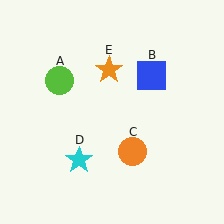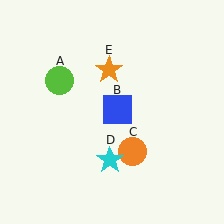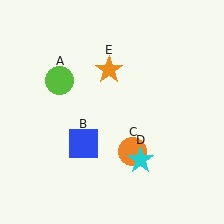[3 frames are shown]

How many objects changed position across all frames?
2 objects changed position: blue square (object B), cyan star (object D).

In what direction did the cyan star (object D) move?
The cyan star (object D) moved right.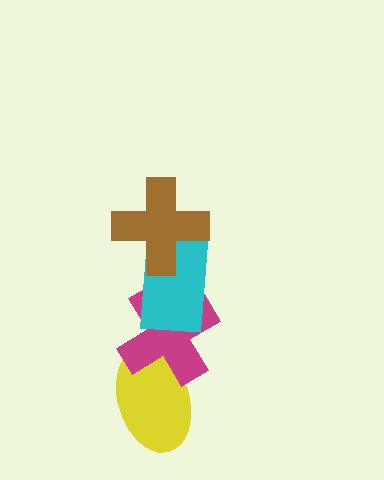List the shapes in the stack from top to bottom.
From top to bottom: the brown cross, the cyan rectangle, the magenta cross, the yellow ellipse.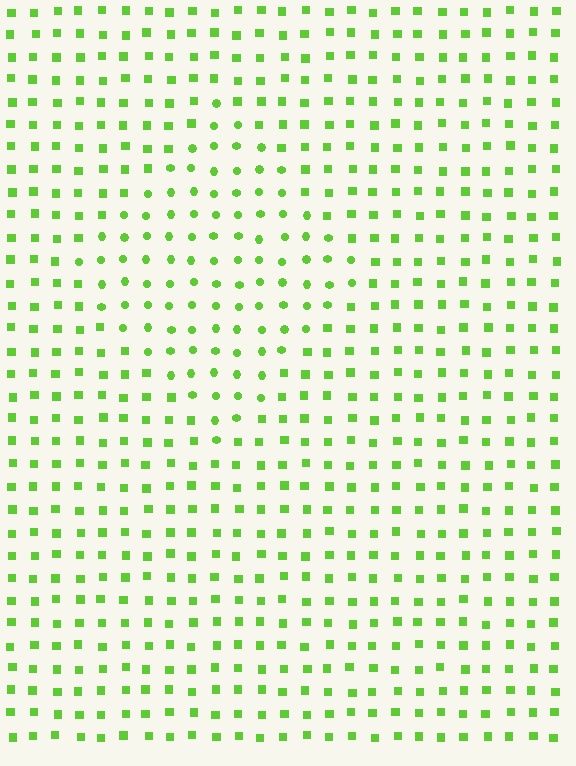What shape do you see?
I see a diamond.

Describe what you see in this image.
The image is filled with small lime elements arranged in a uniform grid. A diamond-shaped region contains circles, while the surrounding area contains squares. The boundary is defined purely by the change in element shape.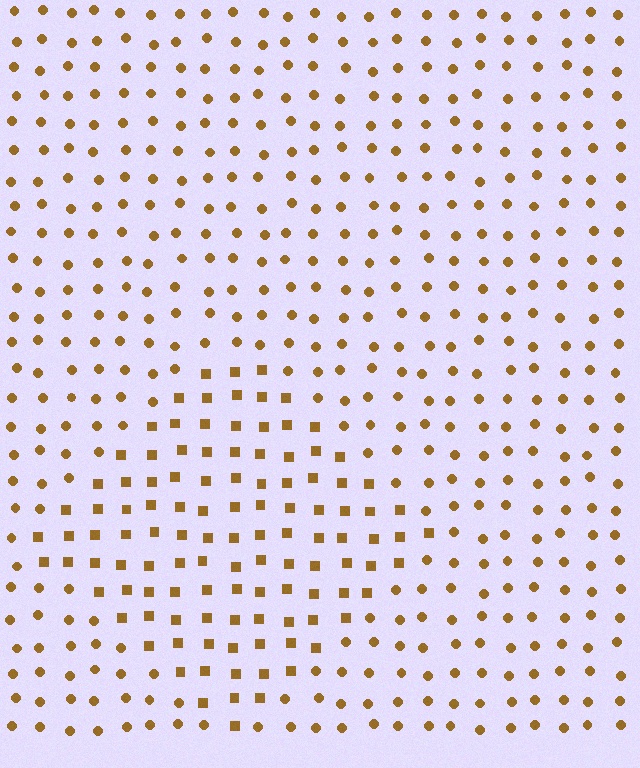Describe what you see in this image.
The image is filled with small brown elements arranged in a uniform grid. A diamond-shaped region contains squares, while the surrounding area contains circles. The boundary is defined purely by the change in element shape.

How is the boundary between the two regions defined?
The boundary is defined by a change in element shape: squares inside vs. circles outside. All elements share the same color and spacing.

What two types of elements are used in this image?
The image uses squares inside the diamond region and circles outside it.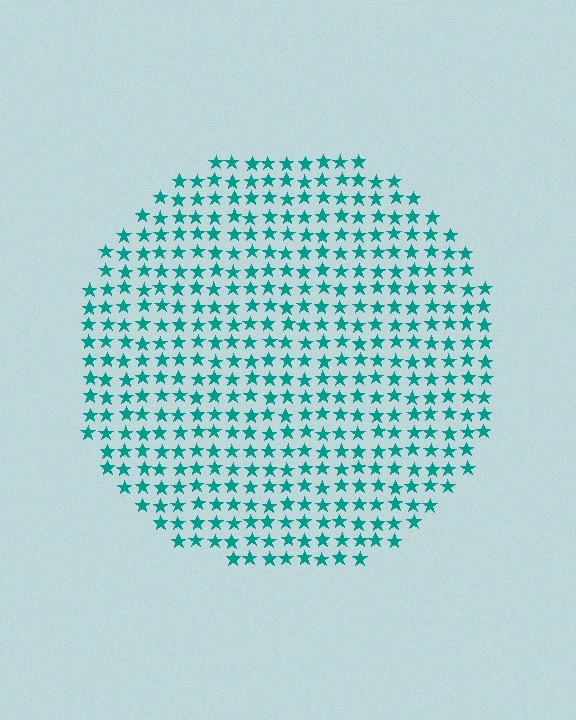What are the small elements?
The small elements are stars.